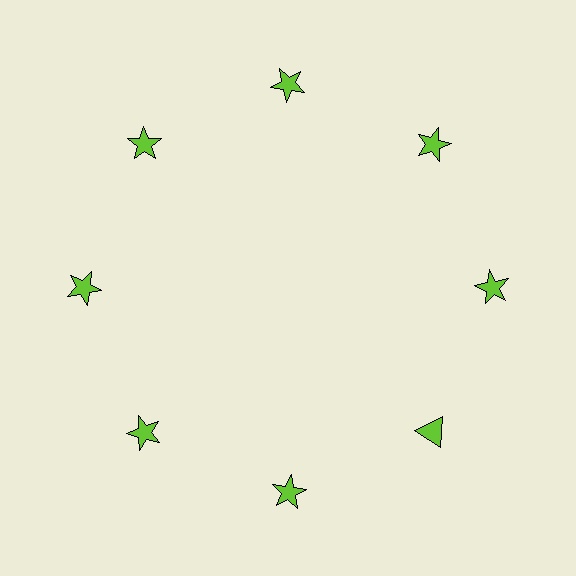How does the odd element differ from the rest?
It has a different shape: triangle instead of star.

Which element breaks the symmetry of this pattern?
The lime triangle at roughly the 4 o'clock position breaks the symmetry. All other shapes are lime stars.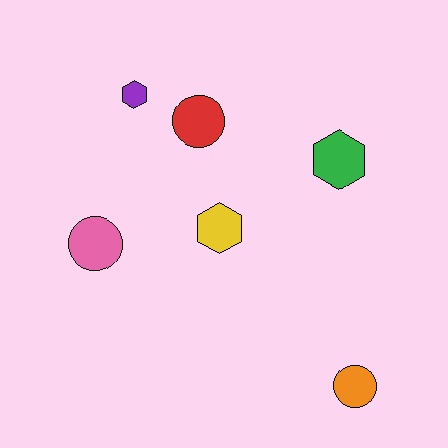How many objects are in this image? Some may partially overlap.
There are 6 objects.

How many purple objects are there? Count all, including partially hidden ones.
There is 1 purple object.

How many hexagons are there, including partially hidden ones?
There are 3 hexagons.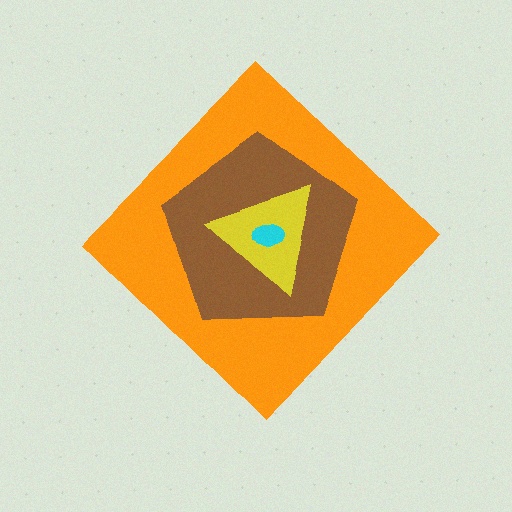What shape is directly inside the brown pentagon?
The yellow triangle.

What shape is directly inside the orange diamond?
The brown pentagon.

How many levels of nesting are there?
4.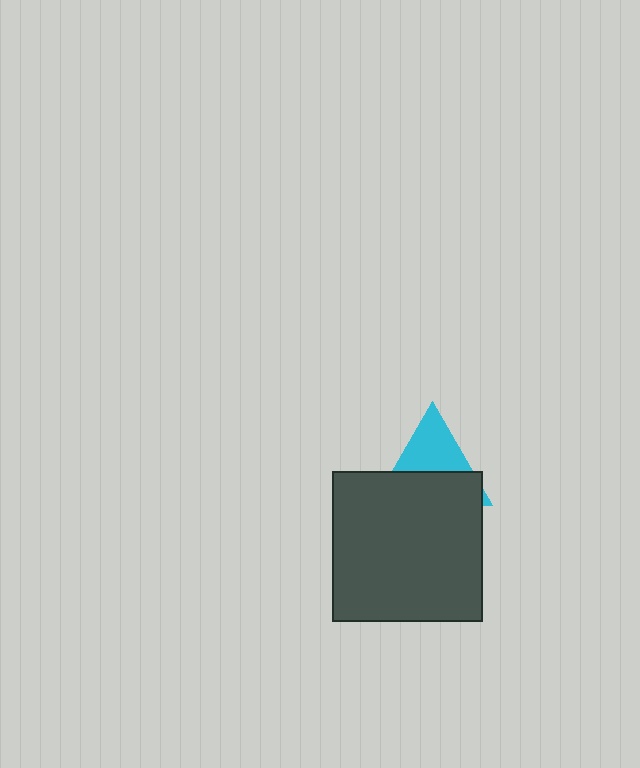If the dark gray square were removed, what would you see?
You would see the complete cyan triangle.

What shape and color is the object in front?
The object in front is a dark gray square.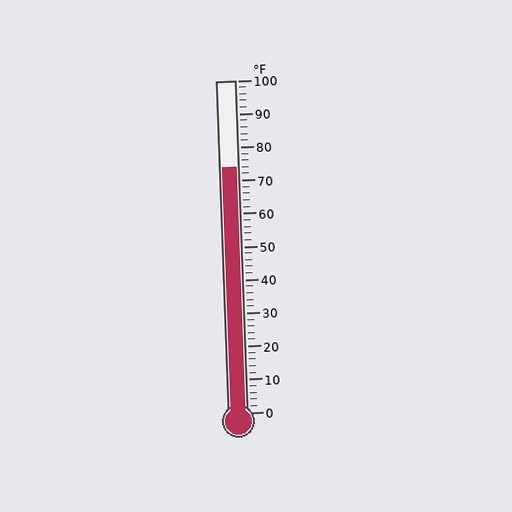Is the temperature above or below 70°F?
The temperature is above 70°F.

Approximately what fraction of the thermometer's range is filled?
The thermometer is filled to approximately 75% of its range.